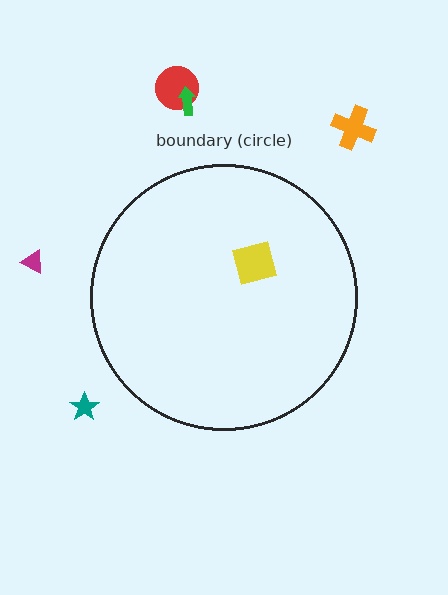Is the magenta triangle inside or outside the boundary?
Outside.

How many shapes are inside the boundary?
1 inside, 5 outside.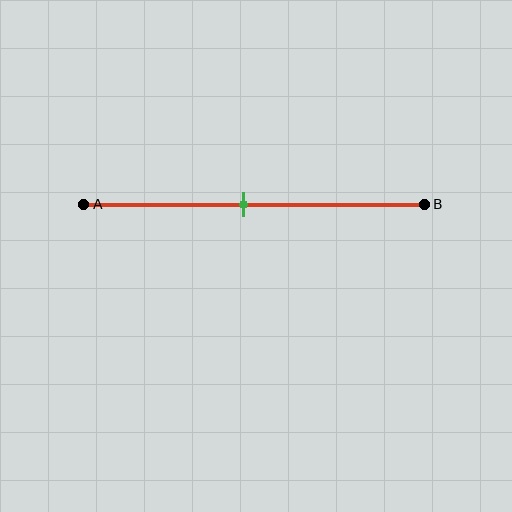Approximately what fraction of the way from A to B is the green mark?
The green mark is approximately 45% of the way from A to B.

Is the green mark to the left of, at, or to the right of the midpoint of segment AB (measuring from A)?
The green mark is approximately at the midpoint of segment AB.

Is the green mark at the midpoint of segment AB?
Yes, the mark is approximately at the midpoint.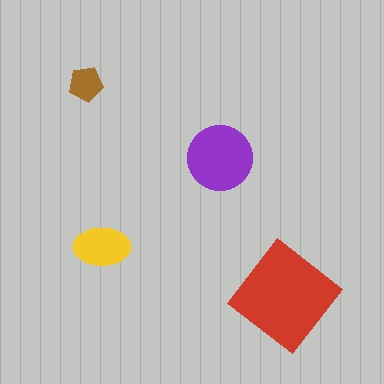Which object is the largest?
The red diamond.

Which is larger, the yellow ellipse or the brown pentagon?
The yellow ellipse.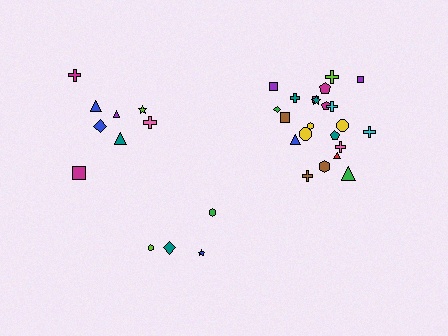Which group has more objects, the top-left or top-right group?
The top-right group.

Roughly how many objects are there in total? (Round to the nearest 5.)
Roughly 35 objects in total.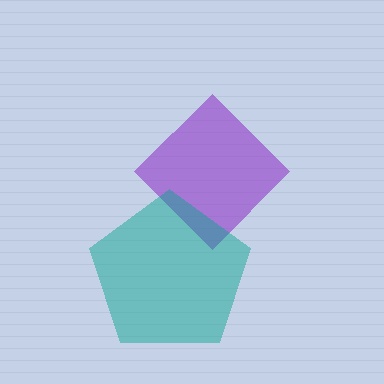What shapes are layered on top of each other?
The layered shapes are: a purple diamond, a teal pentagon.